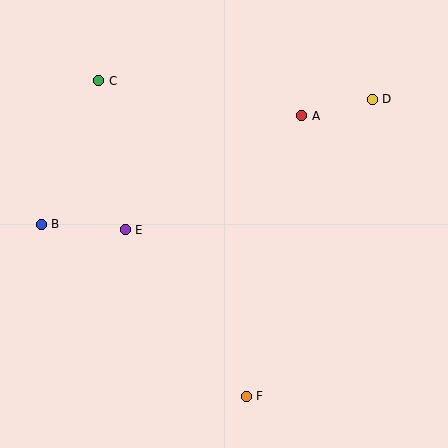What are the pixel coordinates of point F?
Point F is at (246, 396).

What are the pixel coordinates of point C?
Point C is at (99, 81).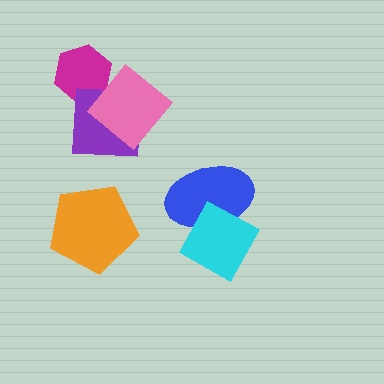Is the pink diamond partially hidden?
No, no other shape covers it.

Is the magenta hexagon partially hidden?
Yes, it is partially covered by another shape.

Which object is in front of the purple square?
The pink diamond is in front of the purple square.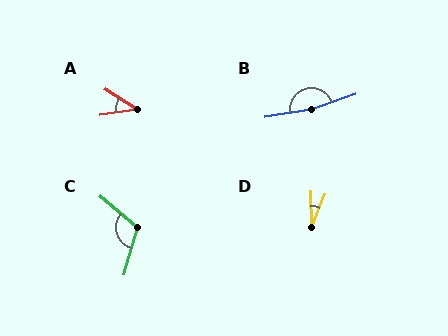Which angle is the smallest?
D, at approximately 23 degrees.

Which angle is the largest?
B, at approximately 170 degrees.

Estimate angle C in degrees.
Approximately 114 degrees.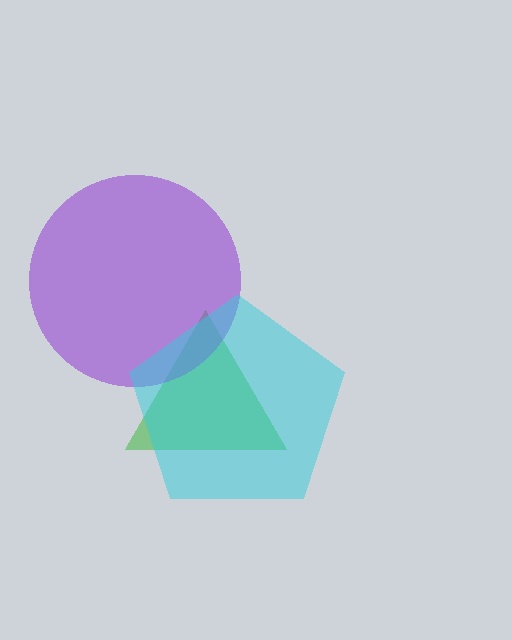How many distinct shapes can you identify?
There are 3 distinct shapes: a green triangle, a purple circle, a cyan pentagon.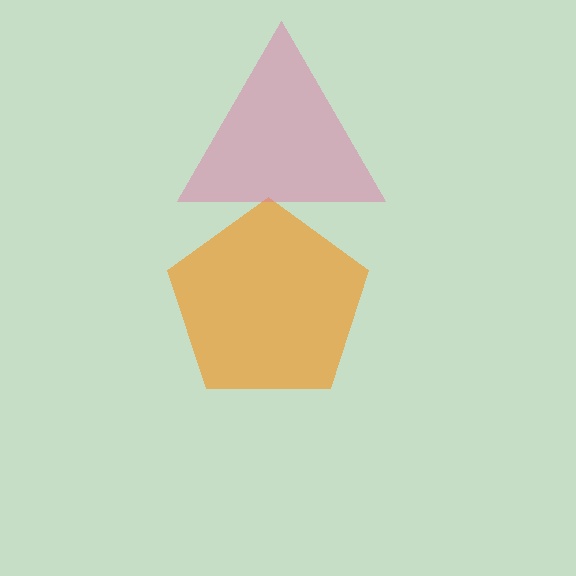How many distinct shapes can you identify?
There are 2 distinct shapes: an orange pentagon, a pink triangle.